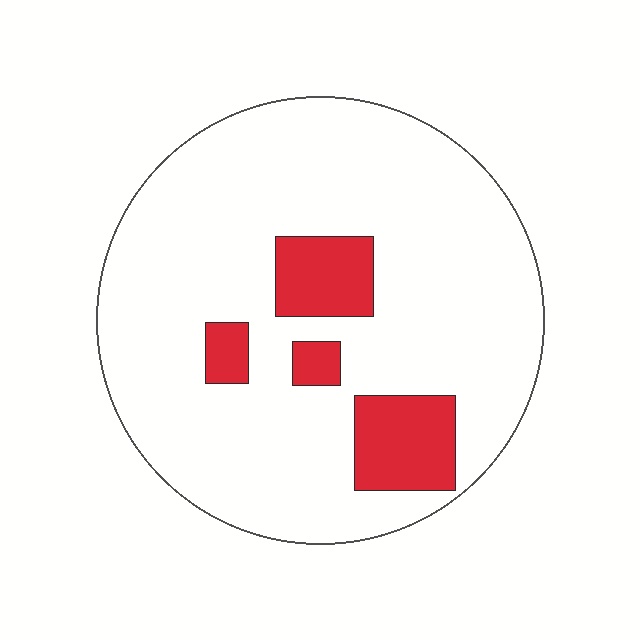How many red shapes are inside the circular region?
4.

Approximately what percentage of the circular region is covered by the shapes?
Approximately 15%.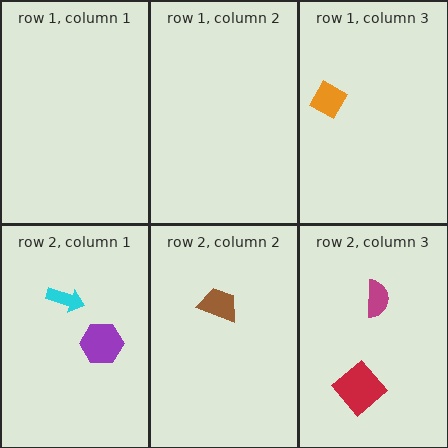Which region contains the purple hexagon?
The row 2, column 1 region.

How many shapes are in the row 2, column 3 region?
2.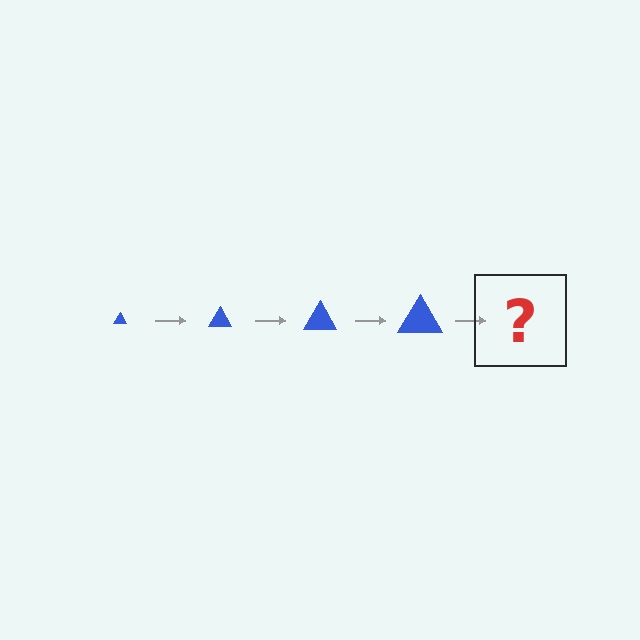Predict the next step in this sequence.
The next step is a blue triangle, larger than the previous one.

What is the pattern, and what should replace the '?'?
The pattern is that the triangle gets progressively larger each step. The '?' should be a blue triangle, larger than the previous one.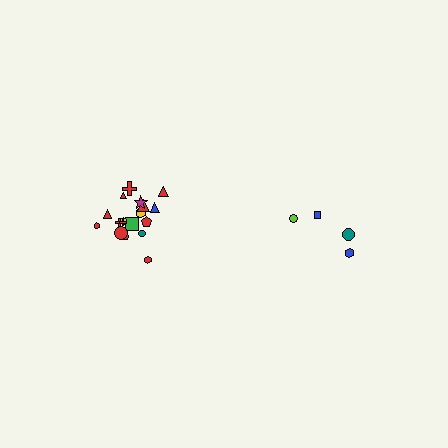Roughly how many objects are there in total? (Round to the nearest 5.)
Roughly 20 objects in total.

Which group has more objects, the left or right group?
The left group.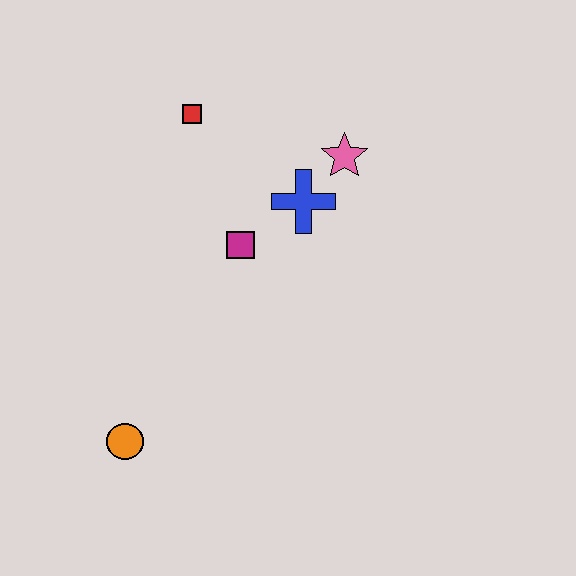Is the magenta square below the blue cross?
Yes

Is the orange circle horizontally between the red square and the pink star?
No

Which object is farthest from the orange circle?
The pink star is farthest from the orange circle.